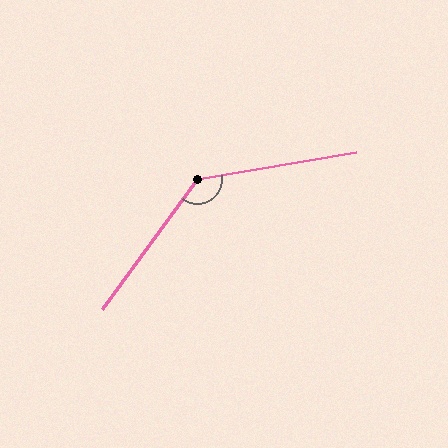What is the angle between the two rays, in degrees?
Approximately 136 degrees.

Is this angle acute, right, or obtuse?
It is obtuse.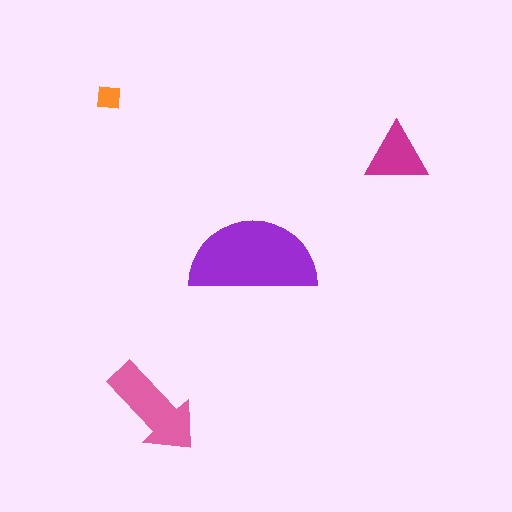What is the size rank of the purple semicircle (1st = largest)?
1st.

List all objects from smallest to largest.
The orange square, the magenta triangle, the pink arrow, the purple semicircle.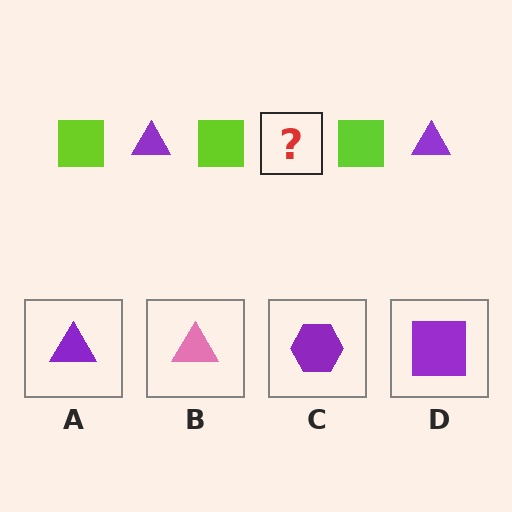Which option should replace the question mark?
Option A.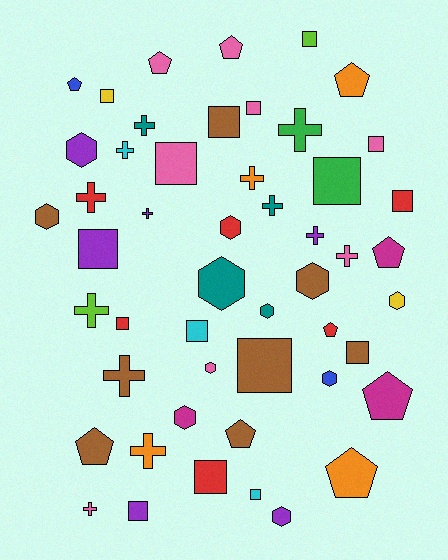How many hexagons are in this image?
There are 11 hexagons.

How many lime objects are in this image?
There are 2 lime objects.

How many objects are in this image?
There are 50 objects.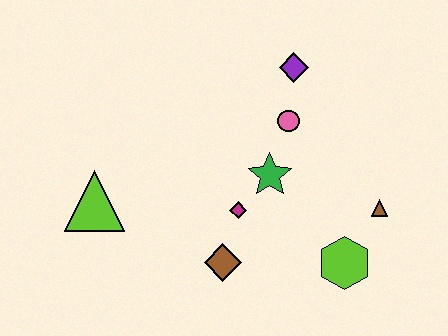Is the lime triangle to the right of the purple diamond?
No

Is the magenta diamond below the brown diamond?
No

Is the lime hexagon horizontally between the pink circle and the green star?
No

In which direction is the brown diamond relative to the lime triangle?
The brown diamond is to the right of the lime triangle.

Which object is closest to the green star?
The magenta diamond is closest to the green star.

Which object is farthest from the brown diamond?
The purple diamond is farthest from the brown diamond.